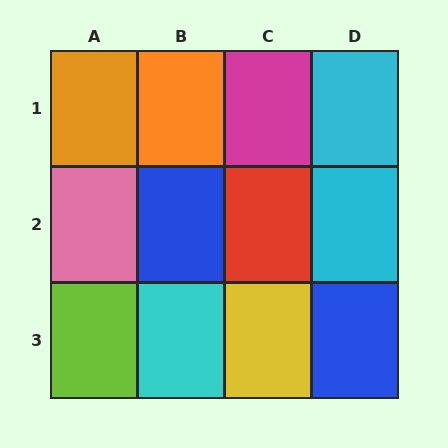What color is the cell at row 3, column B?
Cyan.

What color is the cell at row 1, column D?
Cyan.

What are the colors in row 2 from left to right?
Pink, blue, red, cyan.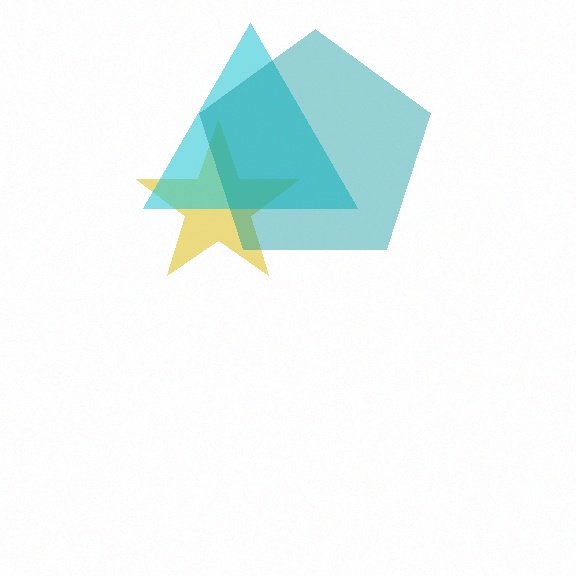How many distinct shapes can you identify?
There are 3 distinct shapes: a yellow star, a cyan triangle, a teal pentagon.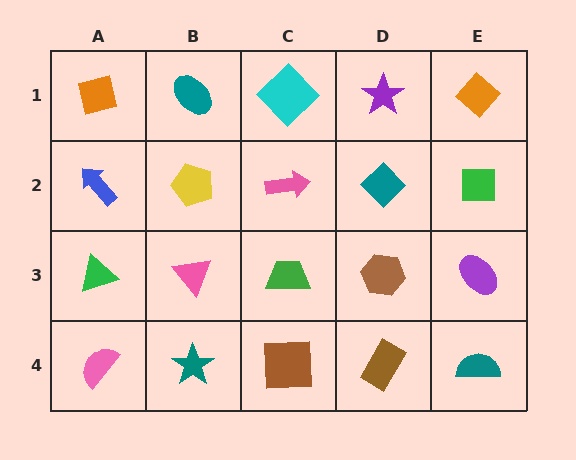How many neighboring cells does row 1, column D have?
3.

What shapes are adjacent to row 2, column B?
A teal ellipse (row 1, column B), a pink triangle (row 3, column B), a blue arrow (row 2, column A), a pink arrow (row 2, column C).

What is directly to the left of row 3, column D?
A green trapezoid.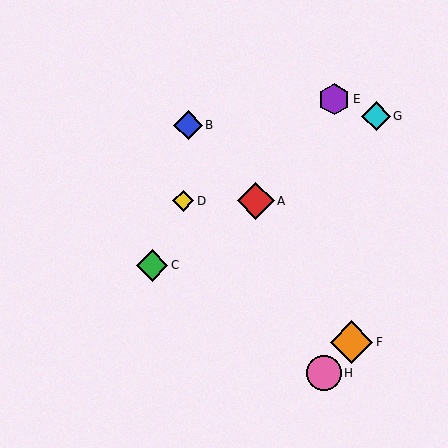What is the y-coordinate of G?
Object G is at y≈116.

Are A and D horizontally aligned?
Yes, both are at y≈201.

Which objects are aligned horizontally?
Objects A, D are aligned horizontally.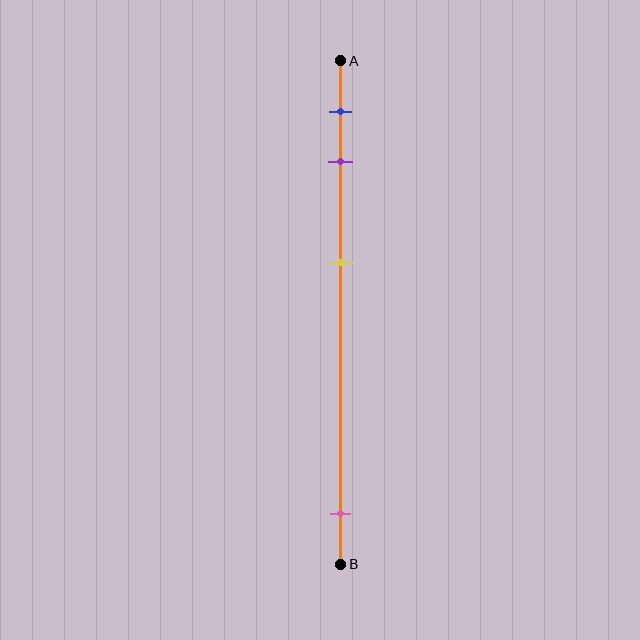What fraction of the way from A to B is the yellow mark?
The yellow mark is approximately 40% (0.4) of the way from A to B.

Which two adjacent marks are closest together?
The blue and purple marks are the closest adjacent pair.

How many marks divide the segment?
There are 4 marks dividing the segment.